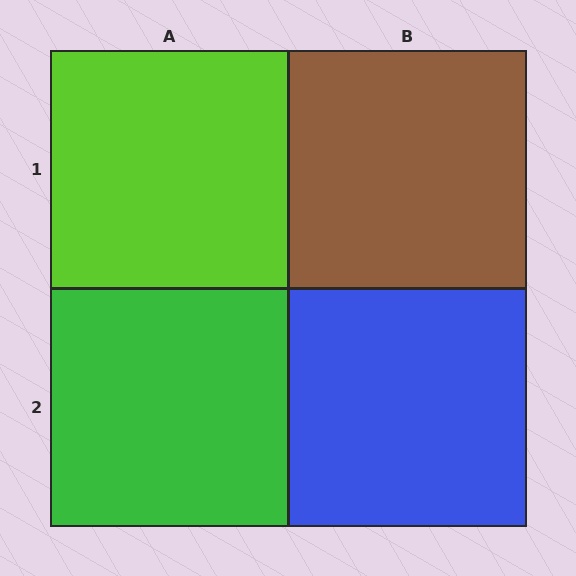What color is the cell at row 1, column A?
Lime.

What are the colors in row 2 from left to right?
Green, blue.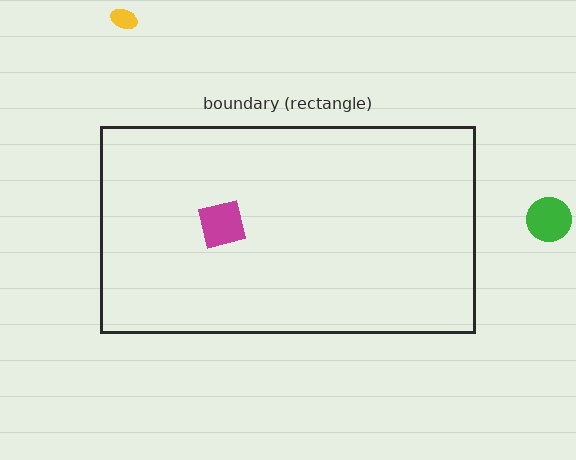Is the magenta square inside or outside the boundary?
Inside.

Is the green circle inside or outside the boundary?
Outside.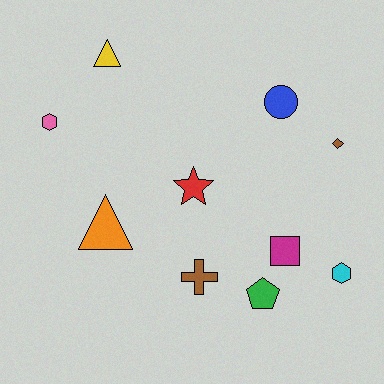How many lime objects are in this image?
There are no lime objects.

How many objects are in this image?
There are 10 objects.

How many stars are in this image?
There is 1 star.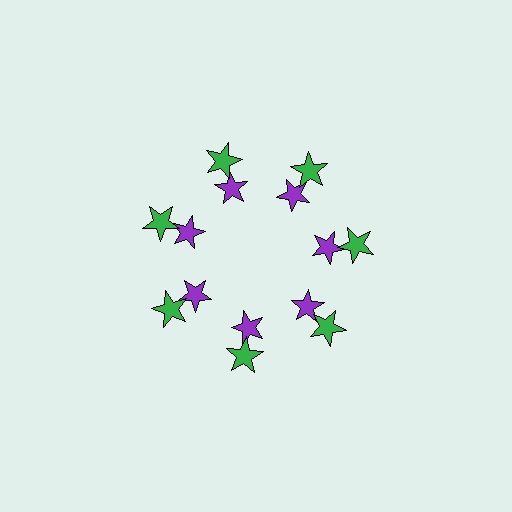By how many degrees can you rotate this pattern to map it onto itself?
The pattern maps onto itself every 51 degrees of rotation.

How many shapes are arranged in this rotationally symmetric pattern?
There are 14 shapes, arranged in 7 groups of 2.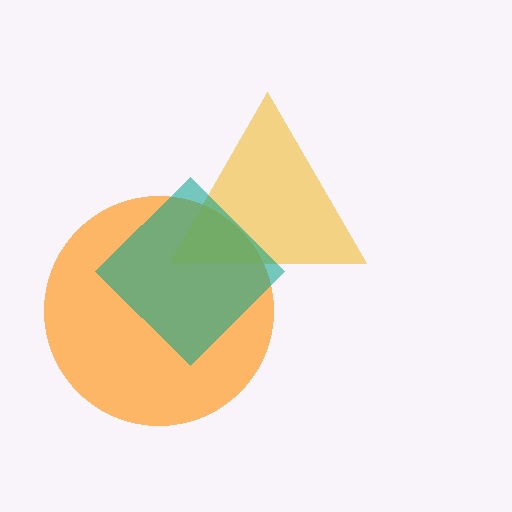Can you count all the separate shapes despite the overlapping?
Yes, there are 3 separate shapes.